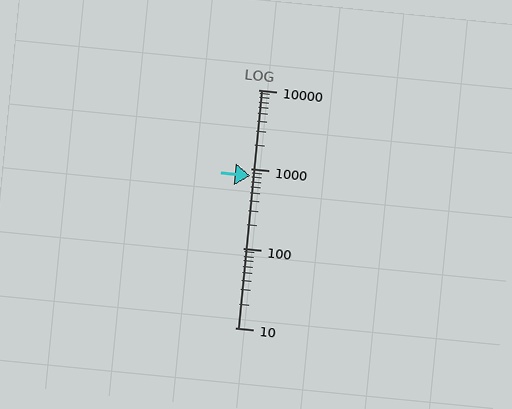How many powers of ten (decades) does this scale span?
The scale spans 3 decades, from 10 to 10000.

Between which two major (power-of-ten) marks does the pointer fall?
The pointer is between 100 and 1000.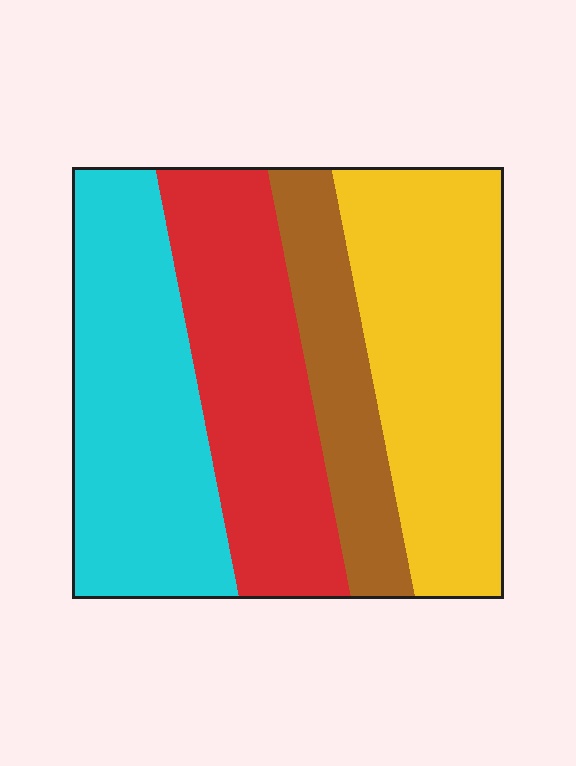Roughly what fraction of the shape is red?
Red takes up about one quarter (1/4) of the shape.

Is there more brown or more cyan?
Cyan.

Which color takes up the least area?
Brown, at roughly 15%.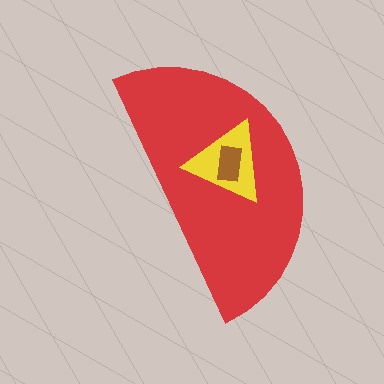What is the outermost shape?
The red semicircle.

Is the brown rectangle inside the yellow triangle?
Yes.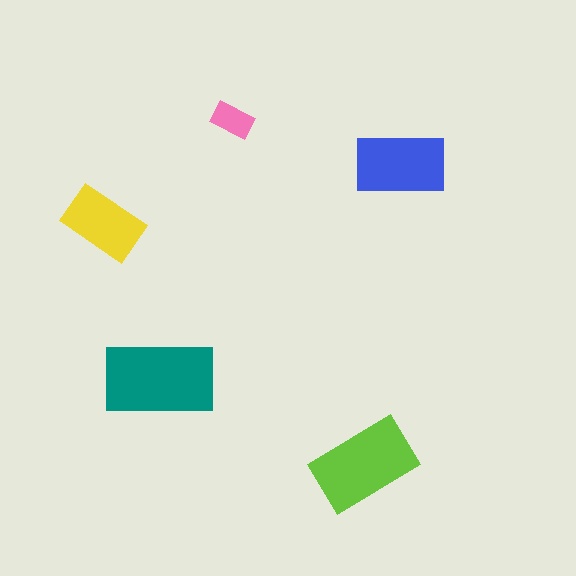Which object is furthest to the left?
The yellow rectangle is leftmost.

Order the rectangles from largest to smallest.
the teal one, the lime one, the blue one, the yellow one, the pink one.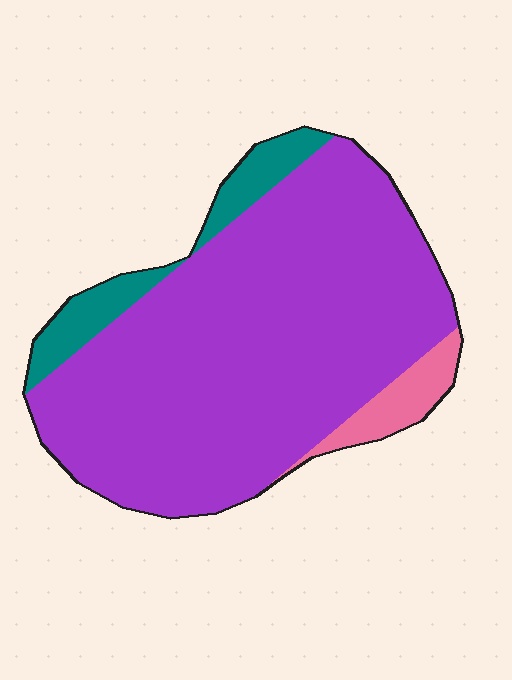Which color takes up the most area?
Purple, at roughly 85%.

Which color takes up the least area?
Pink, at roughly 5%.